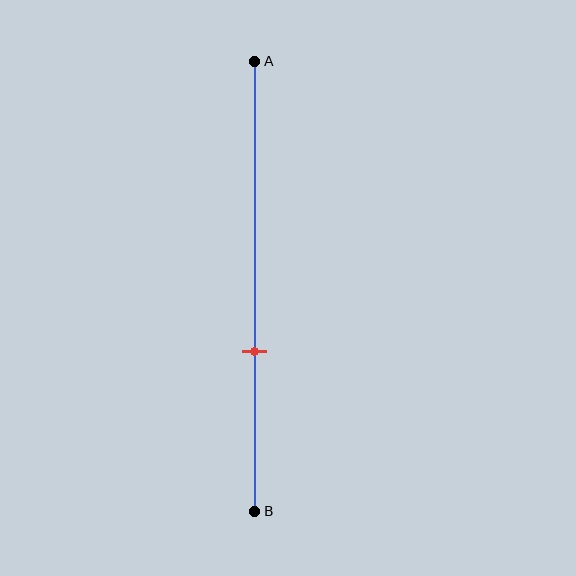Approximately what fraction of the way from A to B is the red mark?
The red mark is approximately 65% of the way from A to B.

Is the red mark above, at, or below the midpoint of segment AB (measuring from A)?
The red mark is below the midpoint of segment AB.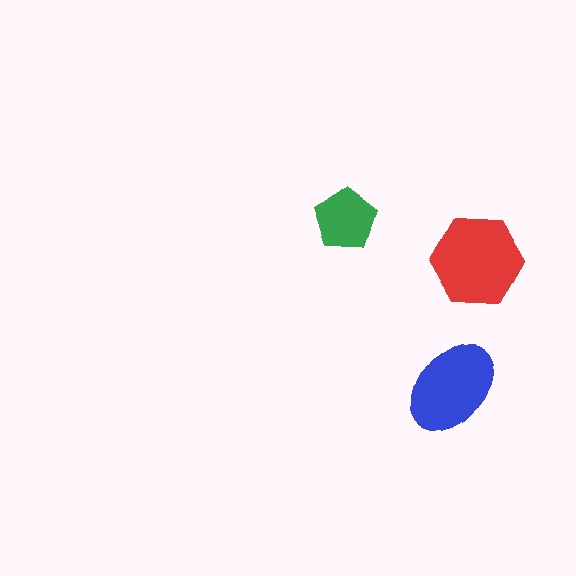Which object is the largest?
The red hexagon.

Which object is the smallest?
The green pentagon.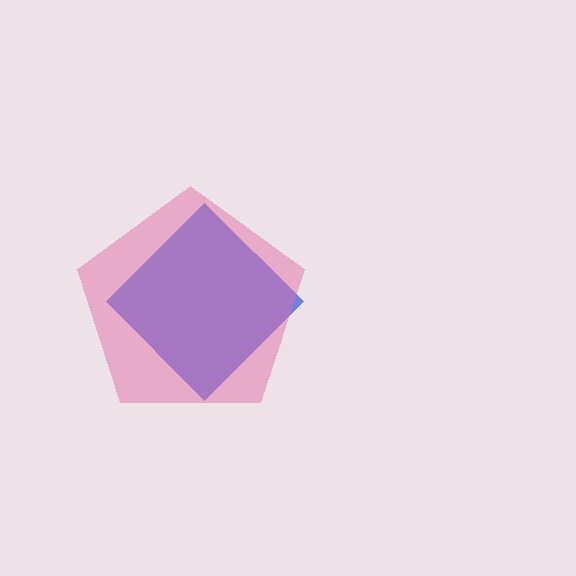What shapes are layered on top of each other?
The layered shapes are: a blue diamond, a pink pentagon.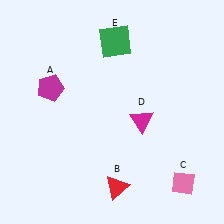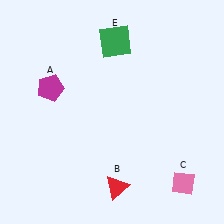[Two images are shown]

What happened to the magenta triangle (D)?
The magenta triangle (D) was removed in Image 2. It was in the bottom-right area of Image 1.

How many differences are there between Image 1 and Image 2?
There is 1 difference between the two images.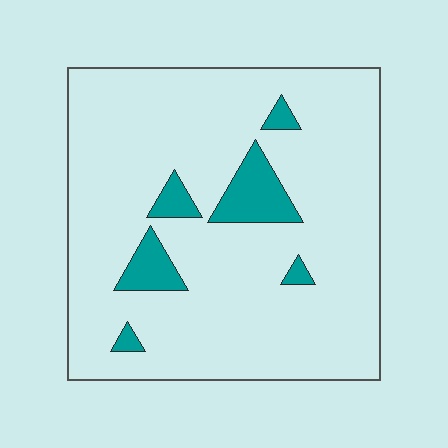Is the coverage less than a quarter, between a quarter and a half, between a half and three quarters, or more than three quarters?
Less than a quarter.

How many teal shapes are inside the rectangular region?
6.